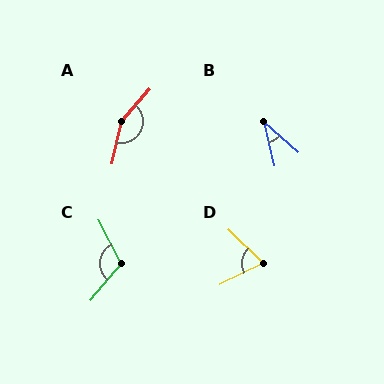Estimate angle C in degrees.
Approximately 113 degrees.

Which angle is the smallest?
B, at approximately 35 degrees.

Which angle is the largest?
A, at approximately 151 degrees.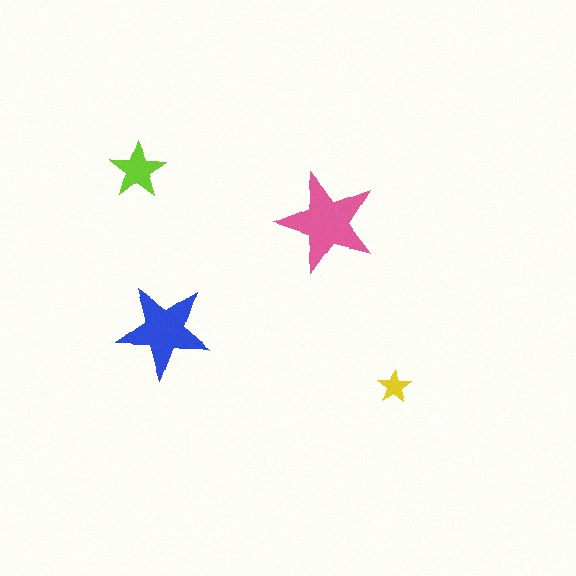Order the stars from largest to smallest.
the pink one, the blue one, the lime one, the yellow one.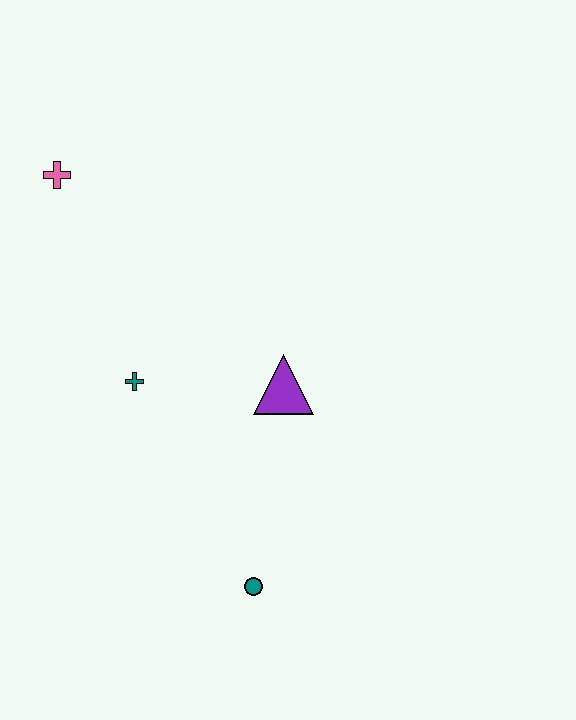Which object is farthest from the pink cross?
The teal circle is farthest from the pink cross.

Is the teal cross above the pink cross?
No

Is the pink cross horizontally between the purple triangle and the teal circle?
No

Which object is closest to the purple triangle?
The teal cross is closest to the purple triangle.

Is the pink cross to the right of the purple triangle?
No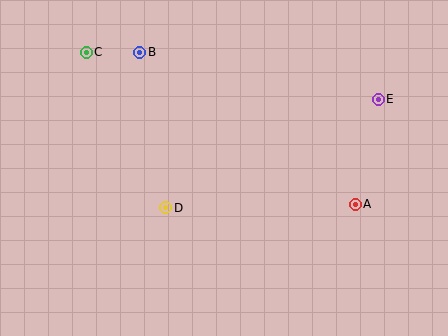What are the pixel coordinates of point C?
Point C is at (86, 52).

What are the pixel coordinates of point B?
Point B is at (140, 52).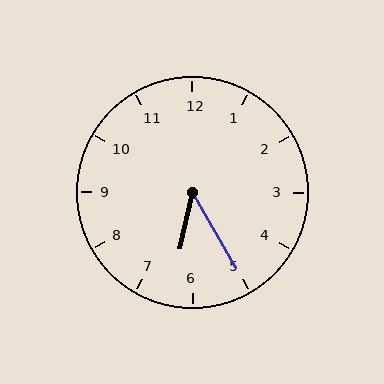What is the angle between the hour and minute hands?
Approximately 42 degrees.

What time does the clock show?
6:25.